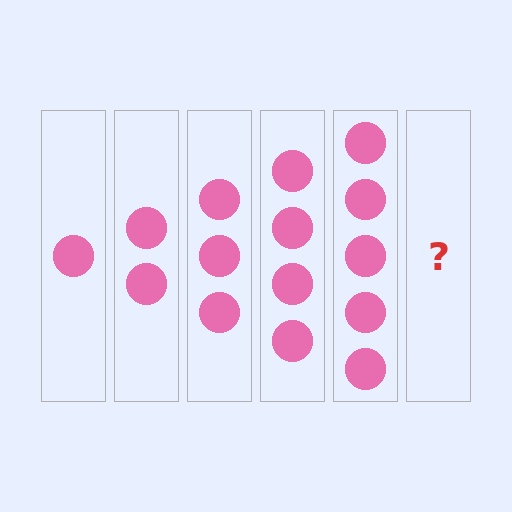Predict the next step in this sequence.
The next step is 6 circles.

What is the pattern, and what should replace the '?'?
The pattern is that each step adds one more circle. The '?' should be 6 circles.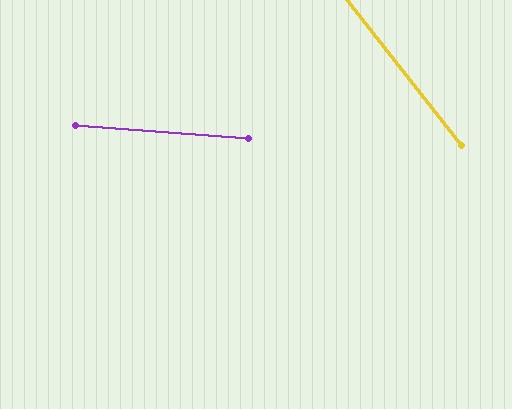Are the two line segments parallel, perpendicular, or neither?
Neither parallel nor perpendicular — they differ by about 47°.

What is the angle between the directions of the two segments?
Approximately 47 degrees.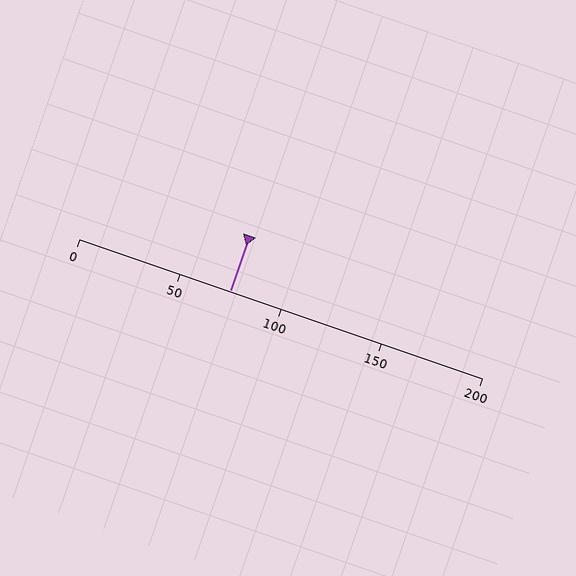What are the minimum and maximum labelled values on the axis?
The axis runs from 0 to 200.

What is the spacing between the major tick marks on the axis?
The major ticks are spaced 50 apart.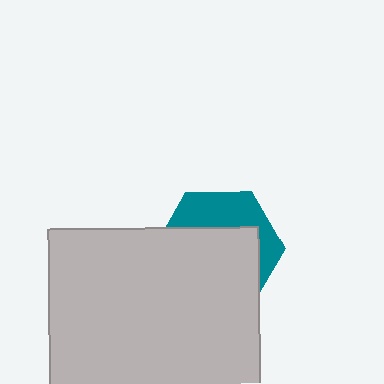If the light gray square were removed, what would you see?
You would see the complete teal hexagon.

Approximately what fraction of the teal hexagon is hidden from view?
Roughly 64% of the teal hexagon is hidden behind the light gray square.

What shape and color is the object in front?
The object in front is a light gray square.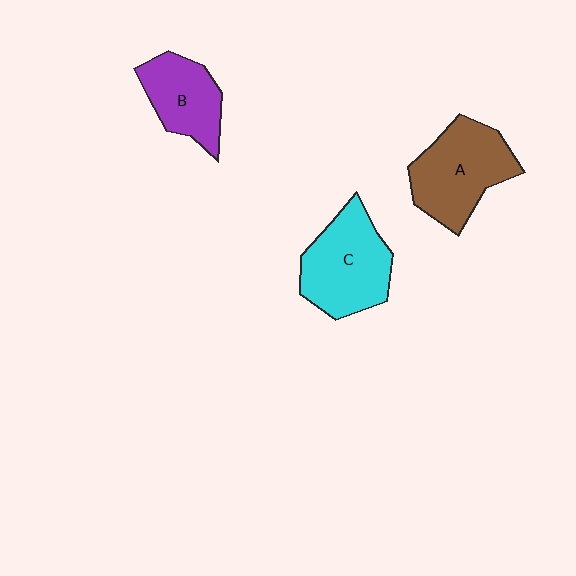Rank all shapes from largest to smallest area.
From largest to smallest: A (brown), C (cyan), B (purple).